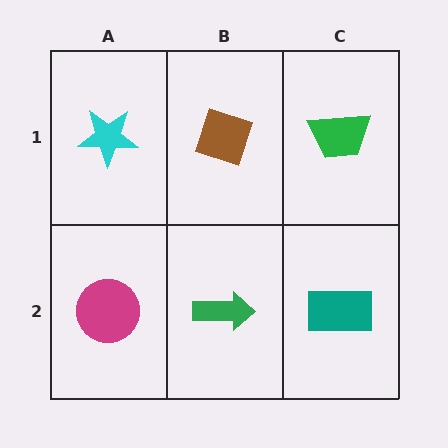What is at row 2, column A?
A magenta circle.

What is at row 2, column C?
A teal rectangle.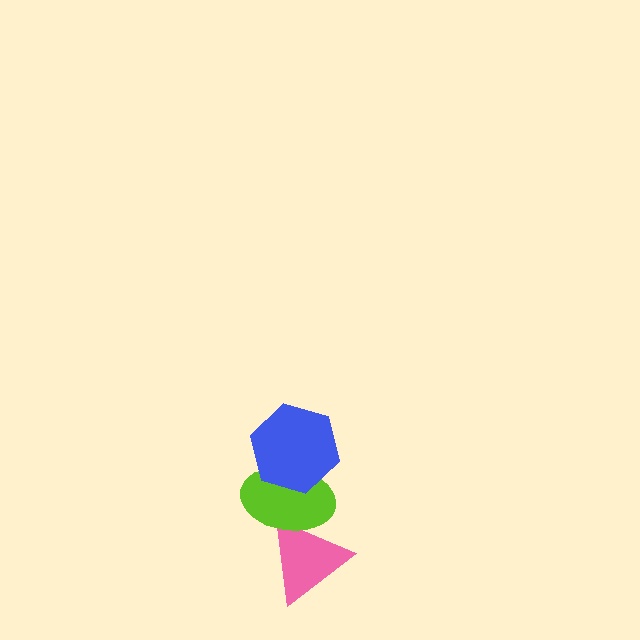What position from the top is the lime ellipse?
The lime ellipse is 2nd from the top.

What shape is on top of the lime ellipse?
The blue hexagon is on top of the lime ellipse.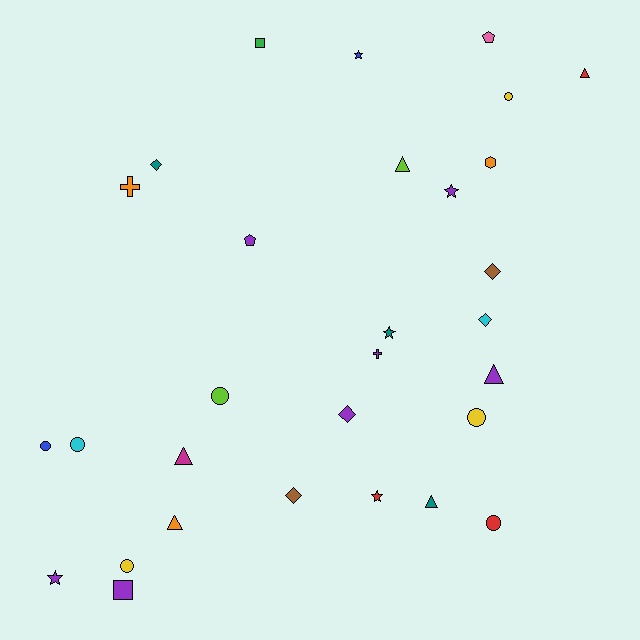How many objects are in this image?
There are 30 objects.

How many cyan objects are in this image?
There are 2 cyan objects.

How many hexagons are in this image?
There is 1 hexagon.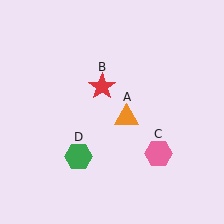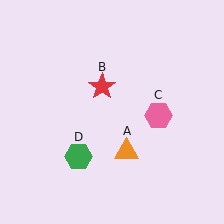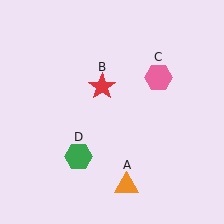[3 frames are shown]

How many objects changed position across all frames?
2 objects changed position: orange triangle (object A), pink hexagon (object C).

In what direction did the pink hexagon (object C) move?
The pink hexagon (object C) moved up.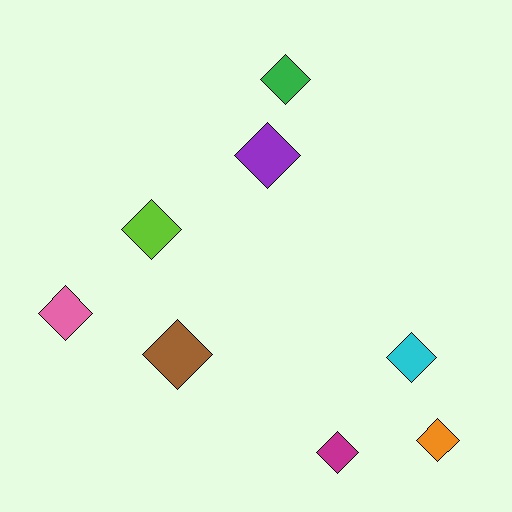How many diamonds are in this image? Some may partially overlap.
There are 8 diamonds.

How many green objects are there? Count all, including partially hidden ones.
There is 1 green object.